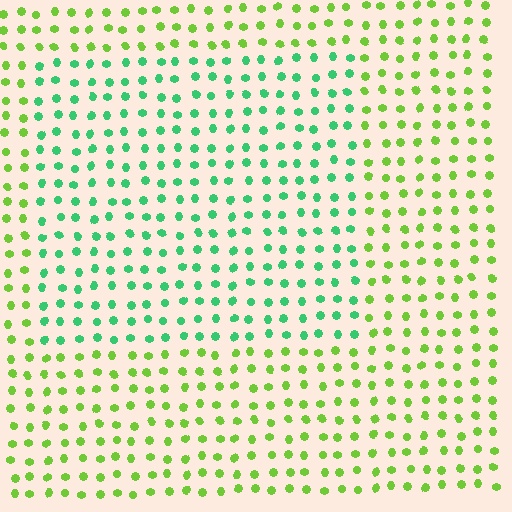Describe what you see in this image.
The image is filled with small lime elements in a uniform arrangement. A rectangle-shaped region is visible where the elements are tinted to a slightly different hue, forming a subtle color boundary.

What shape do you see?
I see a rectangle.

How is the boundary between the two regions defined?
The boundary is defined purely by a slight shift in hue (about 47 degrees). Spacing, size, and orientation are identical on both sides.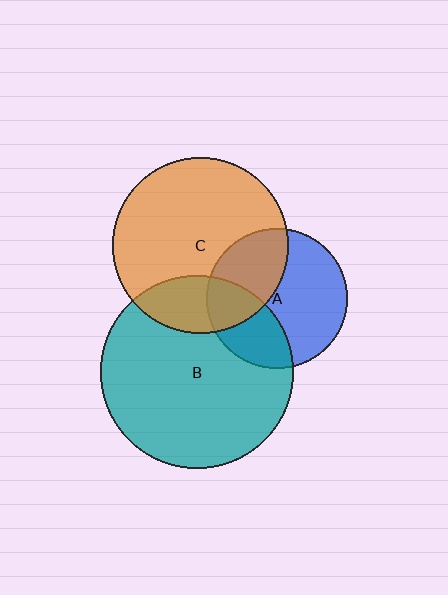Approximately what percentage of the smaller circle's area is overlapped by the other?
Approximately 35%.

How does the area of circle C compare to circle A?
Approximately 1.6 times.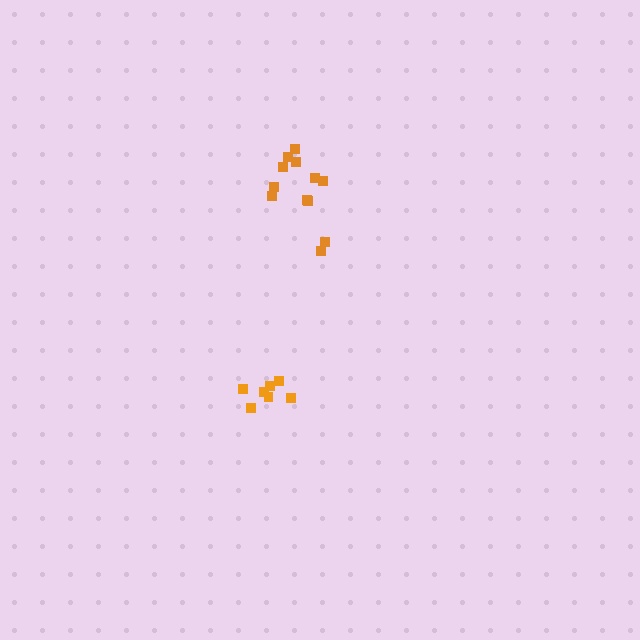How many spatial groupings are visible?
There are 2 spatial groupings.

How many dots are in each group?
Group 1: 12 dots, Group 2: 7 dots (19 total).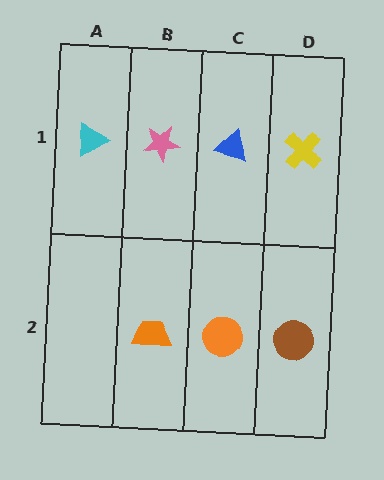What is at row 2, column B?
An orange trapezoid.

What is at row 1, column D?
A yellow cross.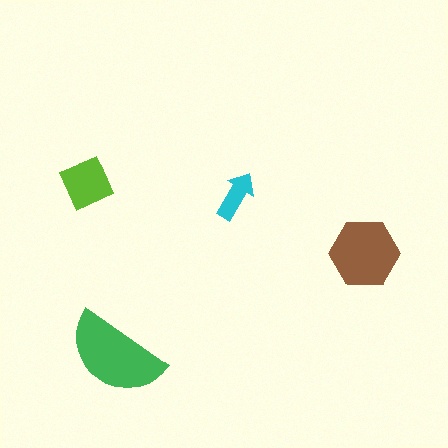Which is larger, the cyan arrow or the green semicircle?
The green semicircle.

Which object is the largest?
The green semicircle.